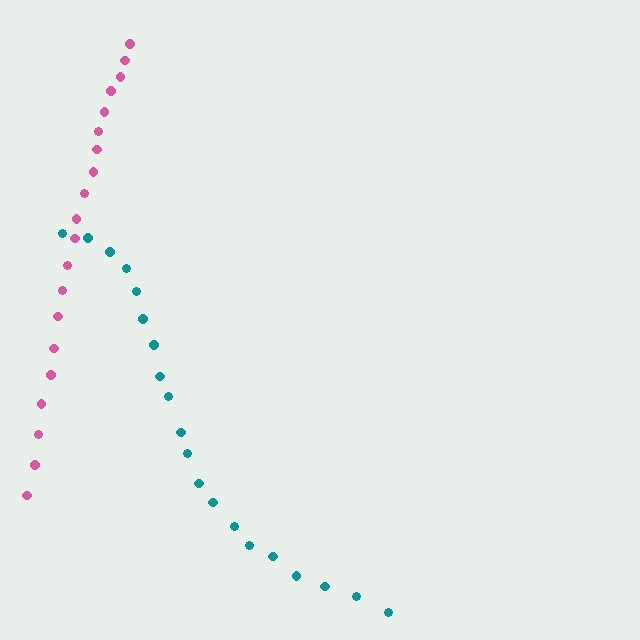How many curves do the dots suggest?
There are 2 distinct paths.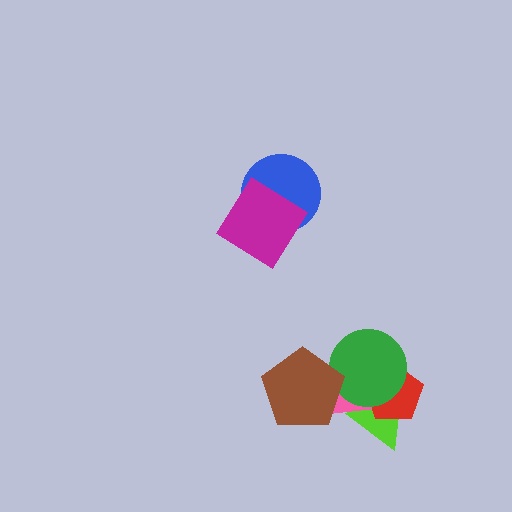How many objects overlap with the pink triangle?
4 objects overlap with the pink triangle.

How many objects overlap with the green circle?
4 objects overlap with the green circle.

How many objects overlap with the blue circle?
1 object overlaps with the blue circle.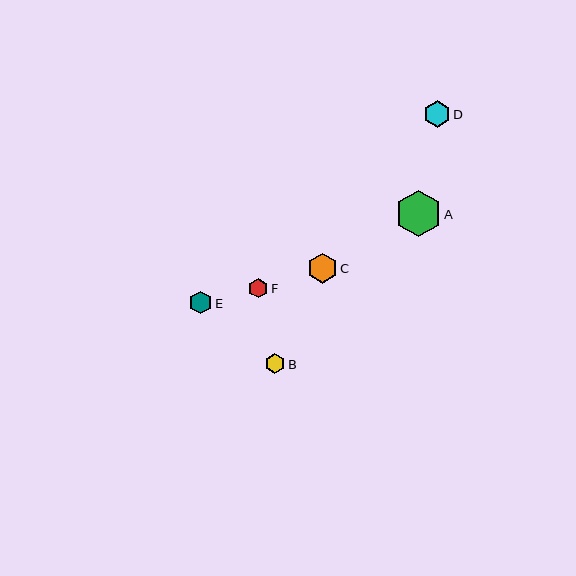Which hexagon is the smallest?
Hexagon F is the smallest with a size of approximately 19 pixels.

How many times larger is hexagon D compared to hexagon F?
Hexagon D is approximately 1.4 times the size of hexagon F.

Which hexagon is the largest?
Hexagon A is the largest with a size of approximately 46 pixels.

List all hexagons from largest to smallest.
From largest to smallest: A, C, D, E, B, F.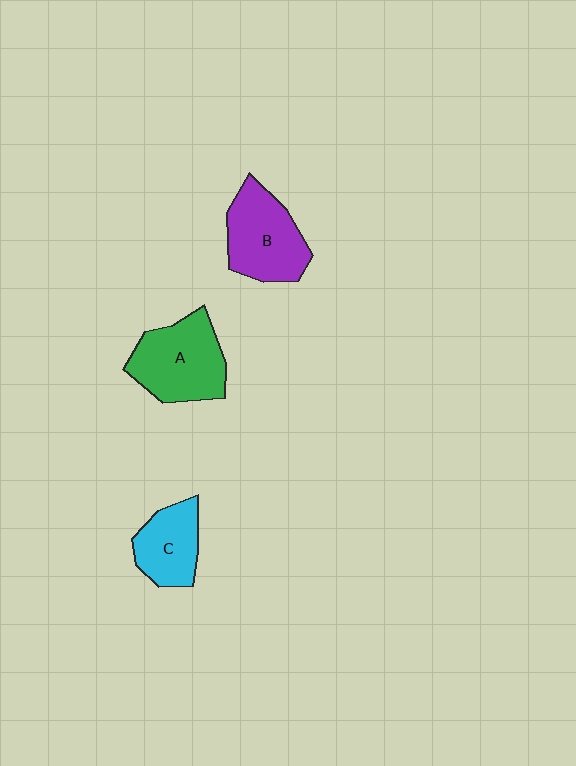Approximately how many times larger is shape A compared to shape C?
Approximately 1.5 times.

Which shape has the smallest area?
Shape C (cyan).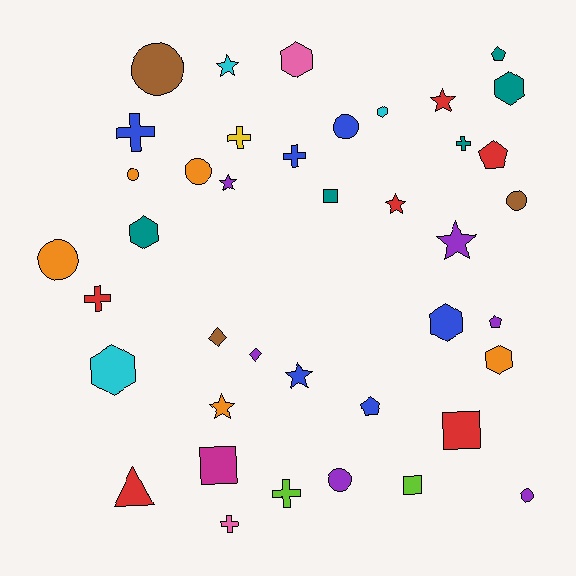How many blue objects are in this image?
There are 6 blue objects.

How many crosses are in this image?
There are 7 crosses.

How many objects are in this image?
There are 40 objects.